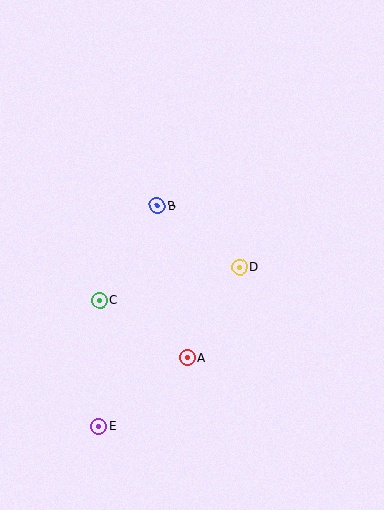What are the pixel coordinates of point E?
Point E is at (99, 426).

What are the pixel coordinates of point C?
Point C is at (100, 300).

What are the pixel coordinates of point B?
Point B is at (157, 206).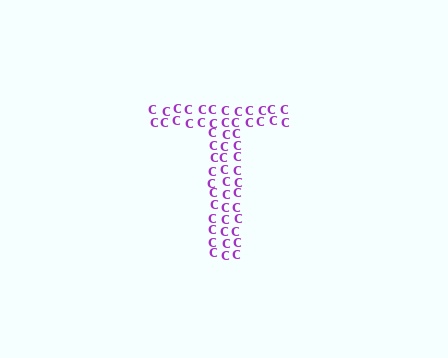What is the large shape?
The large shape is the letter T.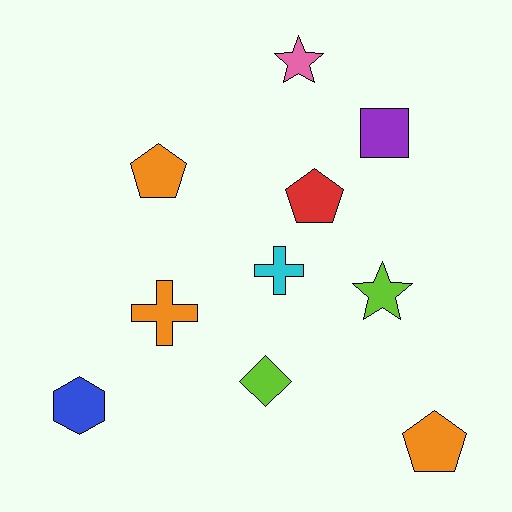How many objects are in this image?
There are 10 objects.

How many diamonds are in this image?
There is 1 diamond.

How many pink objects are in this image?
There is 1 pink object.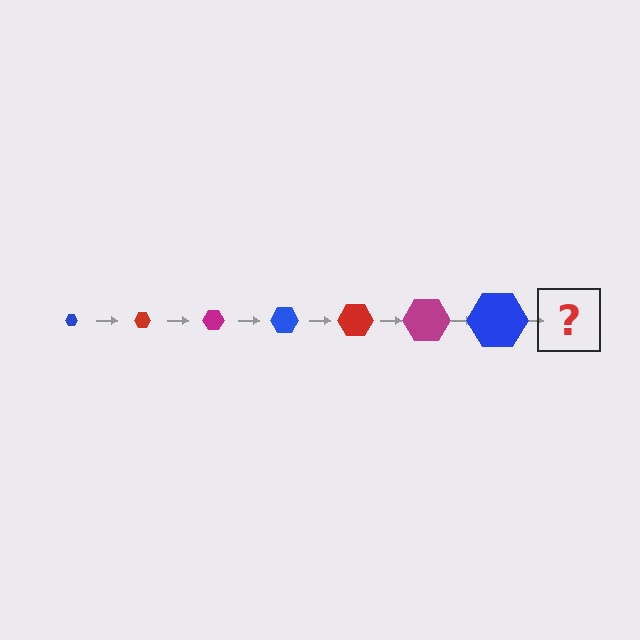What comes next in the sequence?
The next element should be a red hexagon, larger than the previous one.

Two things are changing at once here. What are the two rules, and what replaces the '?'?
The two rules are that the hexagon grows larger each step and the color cycles through blue, red, and magenta. The '?' should be a red hexagon, larger than the previous one.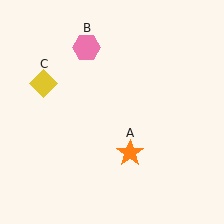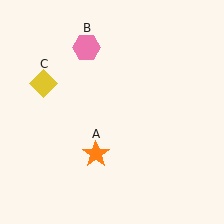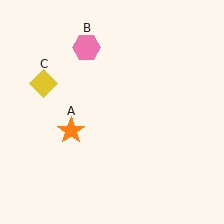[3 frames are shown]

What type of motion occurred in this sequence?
The orange star (object A) rotated clockwise around the center of the scene.